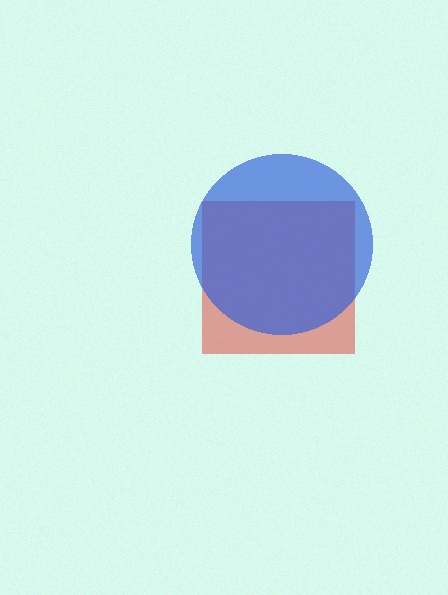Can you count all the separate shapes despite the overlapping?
Yes, there are 2 separate shapes.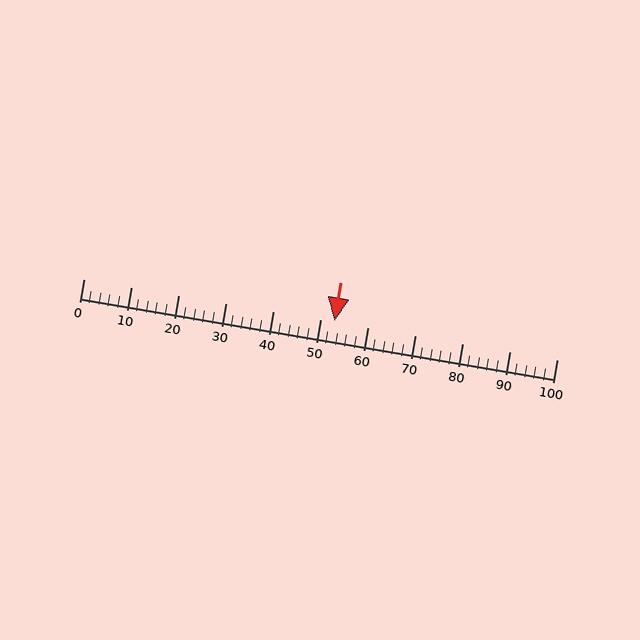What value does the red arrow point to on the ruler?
The red arrow points to approximately 53.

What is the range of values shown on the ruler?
The ruler shows values from 0 to 100.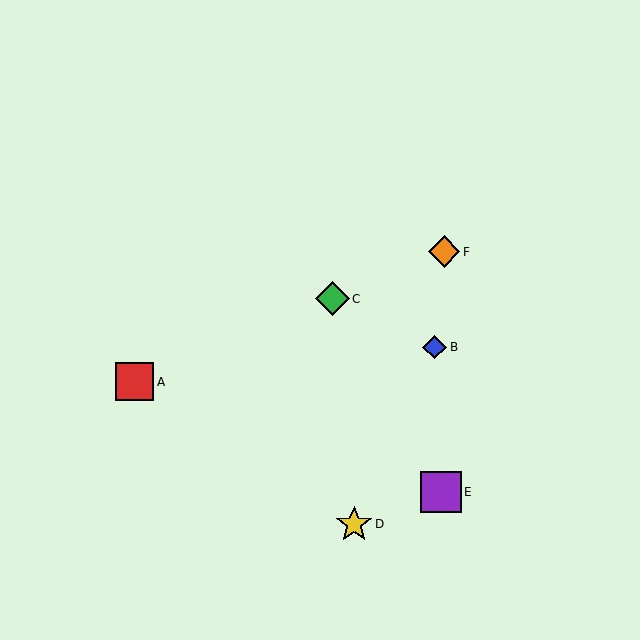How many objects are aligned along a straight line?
3 objects (A, C, F) are aligned along a straight line.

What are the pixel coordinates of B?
Object B is at (435, 347).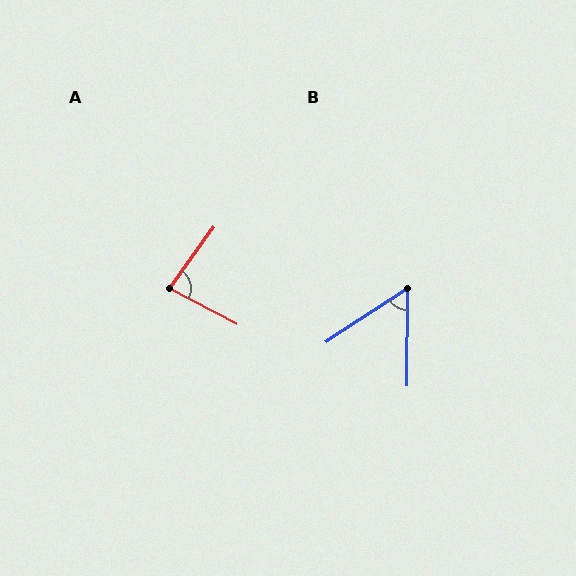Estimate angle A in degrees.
Approximately 82 degrees.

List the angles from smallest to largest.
B (56°), A (82°).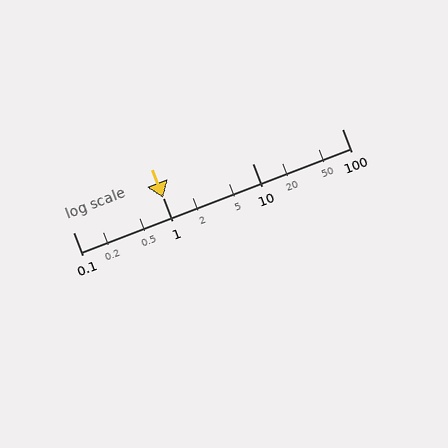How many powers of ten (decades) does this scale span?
The scale spans 3 decades, from 0.1 to 100.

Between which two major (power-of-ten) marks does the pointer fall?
The pointer is between 1 and 10.